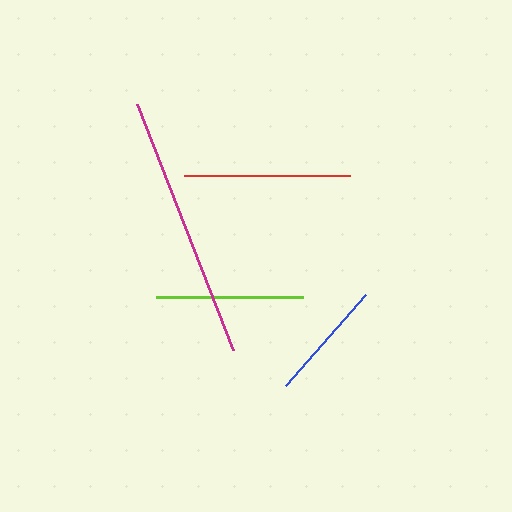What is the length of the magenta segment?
The magenta segment is approximately 264 pixels long.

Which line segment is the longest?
The magenta line is the longest at approximately 264 pixels.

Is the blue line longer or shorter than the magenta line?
The magenta line is longer than the blue line.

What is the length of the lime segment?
The lime segment is approximately 148 pixels long.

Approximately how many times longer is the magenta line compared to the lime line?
The magenta line is approximately 1.8 times the length of the lime line.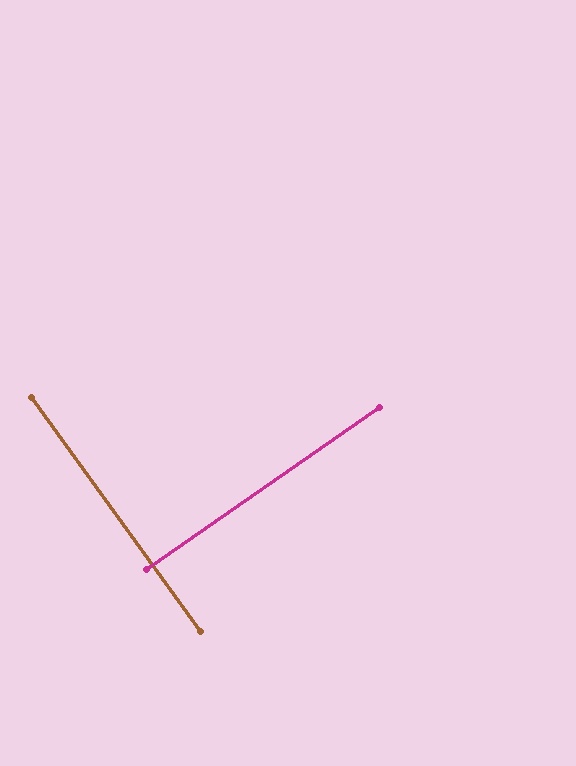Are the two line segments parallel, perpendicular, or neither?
Perpendicular — they meet at approximately 89°.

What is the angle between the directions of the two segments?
Approximately 89 degrees.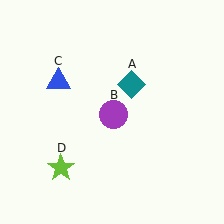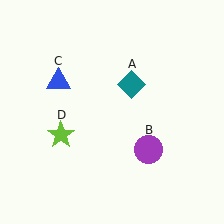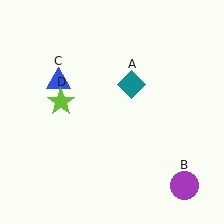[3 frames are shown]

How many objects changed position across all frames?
2 objects changed position: purple circle (object B), lime star (object D).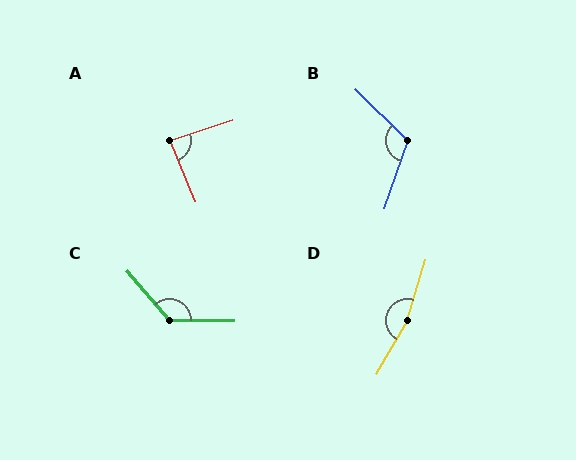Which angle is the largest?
D, at approximately 167 degrees.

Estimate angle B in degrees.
Approximately 116 degrees.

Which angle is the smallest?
A, at approximately 86 degrees.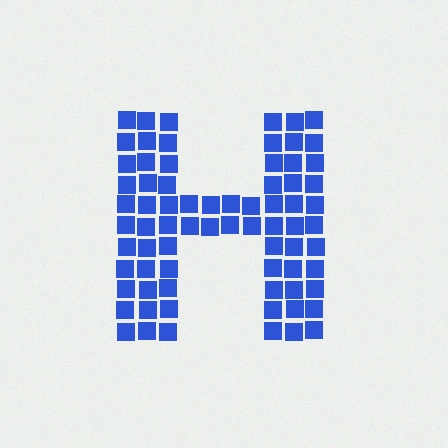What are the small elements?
The small elements are squares.